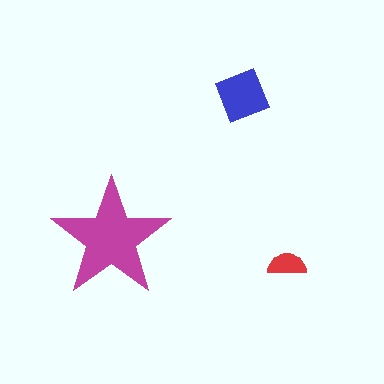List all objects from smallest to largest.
The red semicircle, the blue diamond, the magenta star.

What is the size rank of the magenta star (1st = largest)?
1st.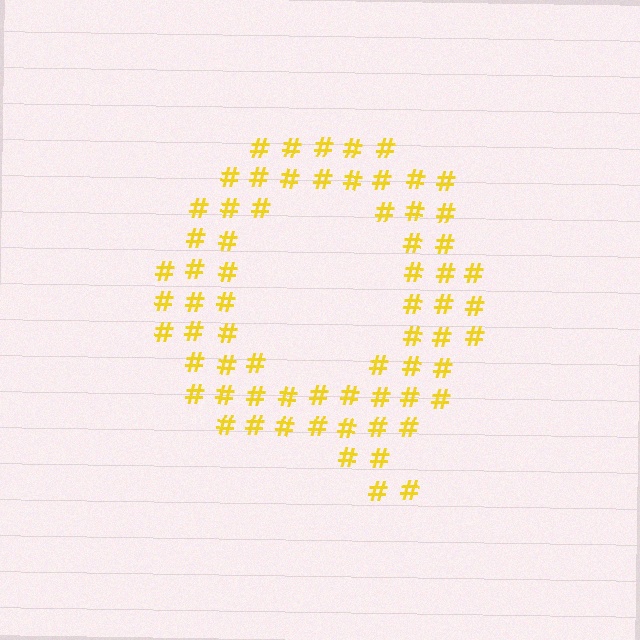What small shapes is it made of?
It is made of small hash symbols.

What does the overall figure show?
The overall figure shows the letter Q.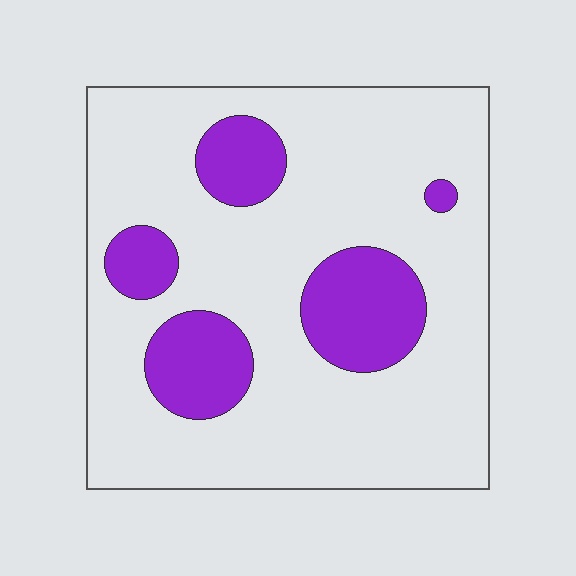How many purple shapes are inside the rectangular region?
5.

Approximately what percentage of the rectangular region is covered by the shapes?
Approximately 20%.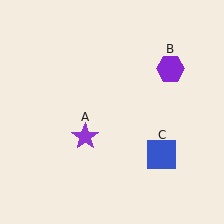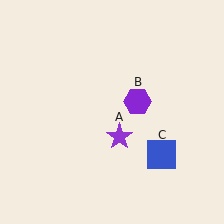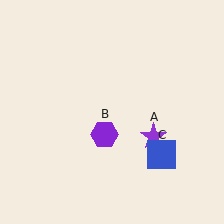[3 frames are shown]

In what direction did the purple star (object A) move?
The purple star (object A) moved right.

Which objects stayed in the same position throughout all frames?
Blue square (object C) remained stationary.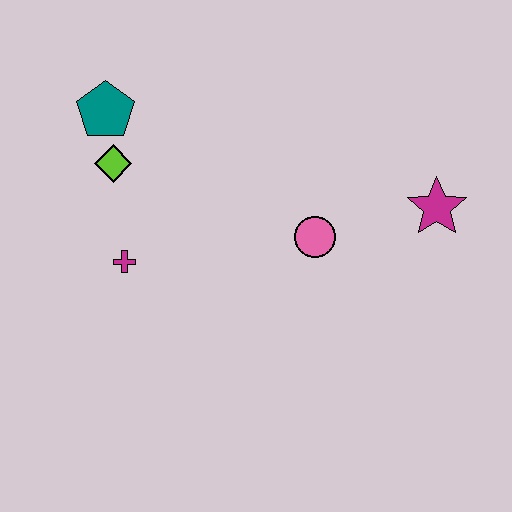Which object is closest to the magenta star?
The pink circle is closest to the magenta star.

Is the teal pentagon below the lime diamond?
No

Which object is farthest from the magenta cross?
The magenta star is farthest from the magenta cross.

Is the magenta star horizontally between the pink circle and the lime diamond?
No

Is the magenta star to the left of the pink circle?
No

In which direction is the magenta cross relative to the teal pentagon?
The magenta cross is below the teal pentagon.